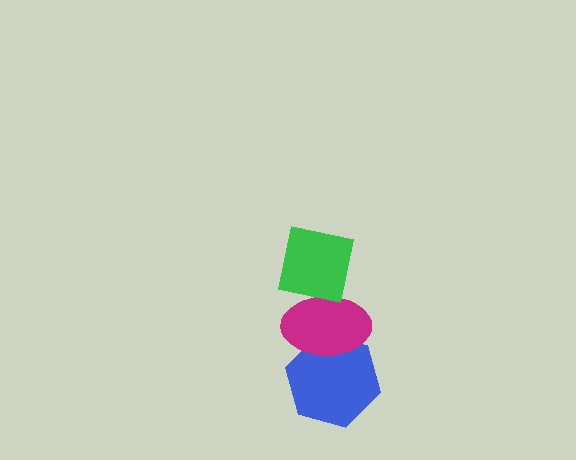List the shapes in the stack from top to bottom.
From top to bottom: the green square, the magenta ellipse, the blue hexagon.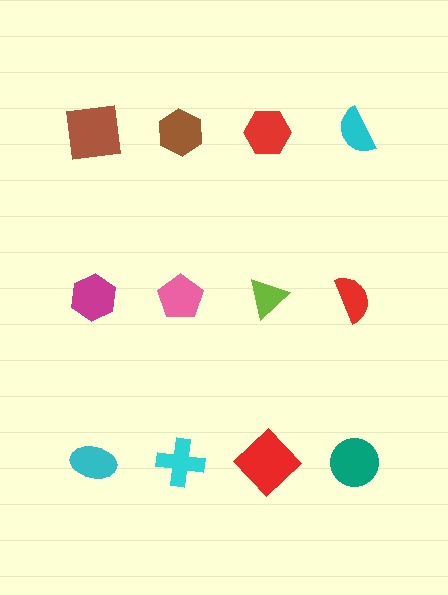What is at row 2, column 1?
A magenta hexagon.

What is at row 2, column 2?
A pink pentagon.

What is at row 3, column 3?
A red diamond.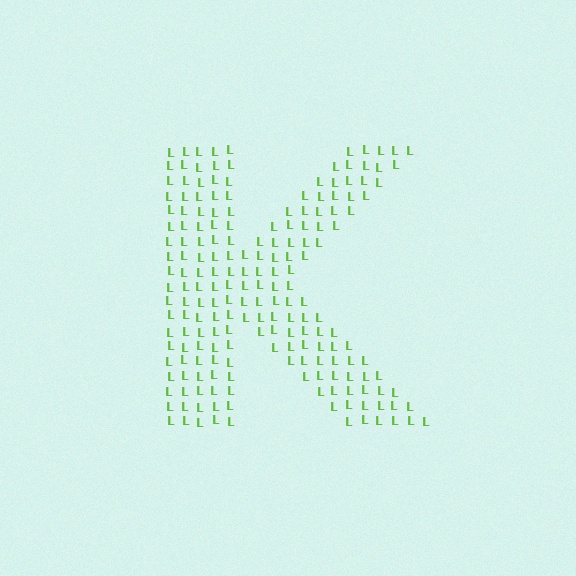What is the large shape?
The large shape is the letter K.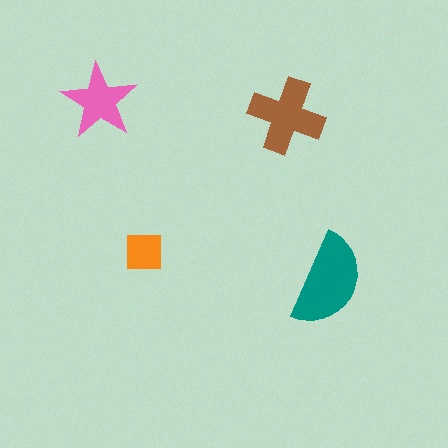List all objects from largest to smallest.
The teal semicircle, the brown cross, the pink star, the orange square.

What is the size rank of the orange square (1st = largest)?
4th.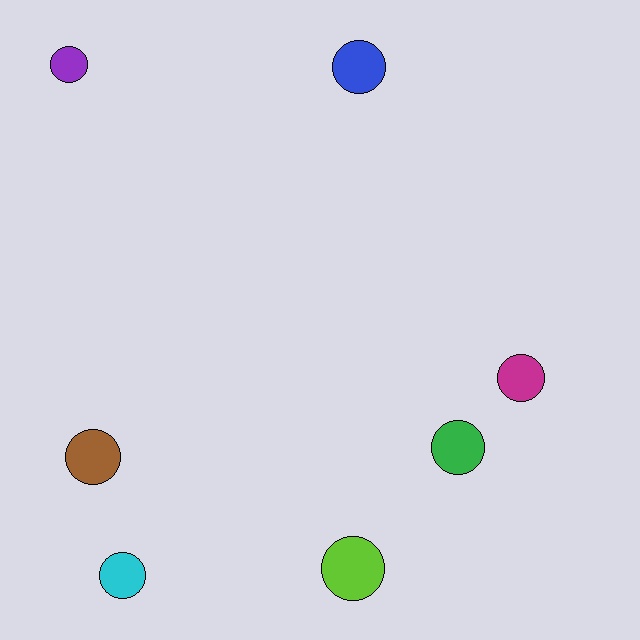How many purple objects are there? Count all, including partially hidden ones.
There is 1 purple object.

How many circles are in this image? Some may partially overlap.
There are 7 circles.